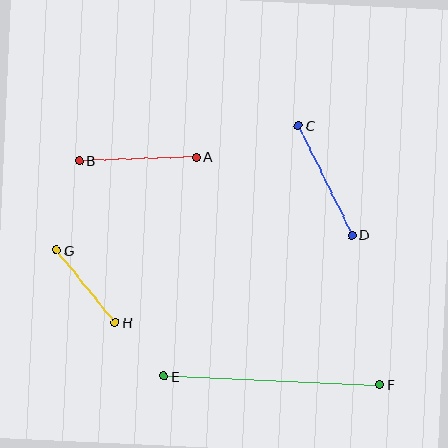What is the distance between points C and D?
The distance is approximately 122 pixels.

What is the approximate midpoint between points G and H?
The midpoint is at approximately (86, 286) pixels.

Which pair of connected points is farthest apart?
Points E and F are farthest apart.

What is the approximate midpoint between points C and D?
The midpoint is at approximately (325, 180) pixels.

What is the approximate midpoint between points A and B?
The midpoint is at approximately (138, 159) pixels.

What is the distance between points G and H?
The distance is approximately 93 pixels.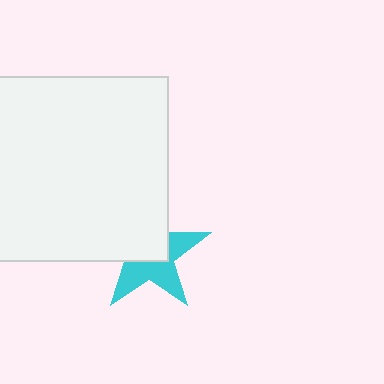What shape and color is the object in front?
The object in front is a white square.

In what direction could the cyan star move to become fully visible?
The cyan star could move toward the lower-right. That would shift it out from behind the white square entirely.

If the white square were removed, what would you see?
You would see the complete cyan star.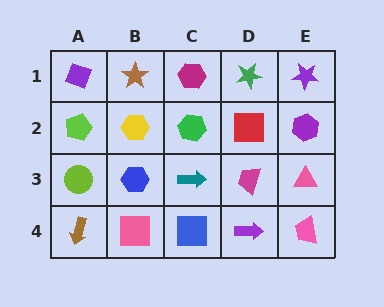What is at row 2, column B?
A yellow hexagon.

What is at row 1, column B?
A brown star.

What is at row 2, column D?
A red square.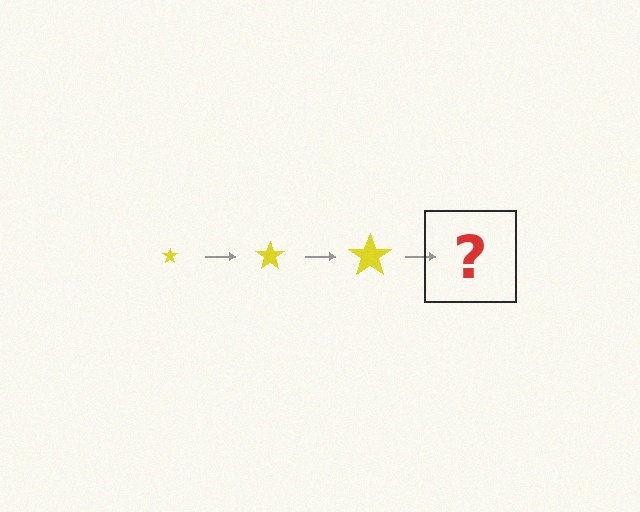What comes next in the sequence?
The next element should be a yellow star, larger than the previous one.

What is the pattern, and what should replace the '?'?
The pattern is that the star gets progressively larger each step. The '?' should be a yellow star, larger than the previous one.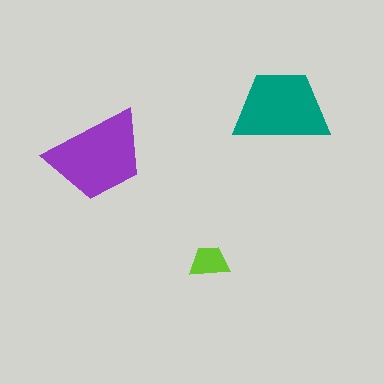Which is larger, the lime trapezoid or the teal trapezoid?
The teal one.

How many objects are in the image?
There are 3 objects in the image.